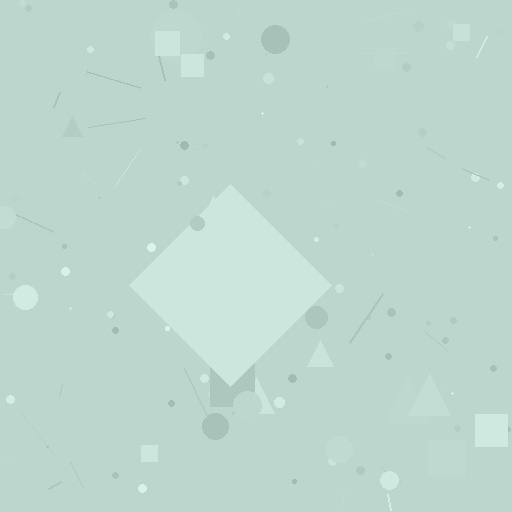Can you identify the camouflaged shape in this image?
The camouflaged shape is a diamond.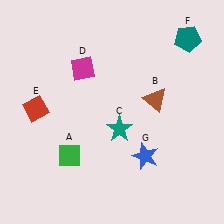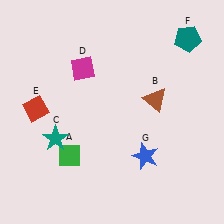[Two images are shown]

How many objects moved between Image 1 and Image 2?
1 object moved between the two images.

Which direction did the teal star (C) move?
The teal star (C) moved left.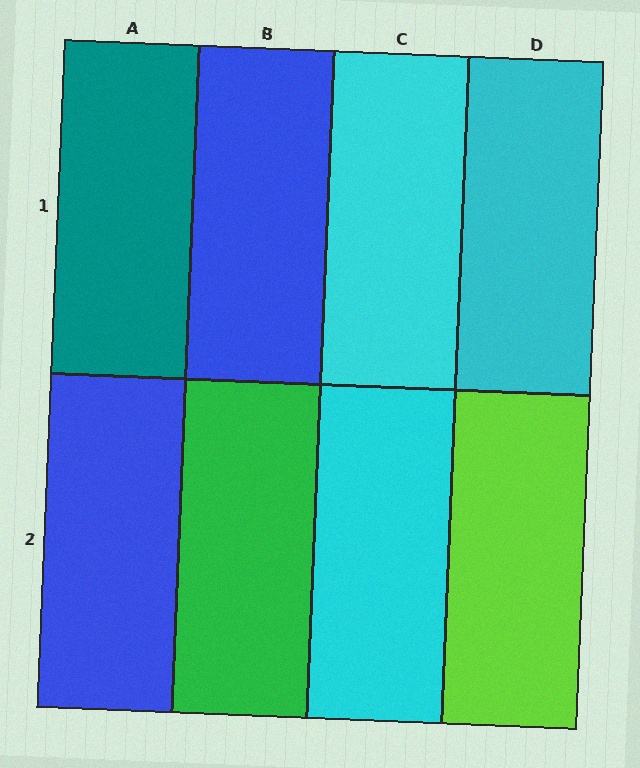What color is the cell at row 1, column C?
Cyan.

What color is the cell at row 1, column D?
Cyan.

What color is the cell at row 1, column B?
Blue.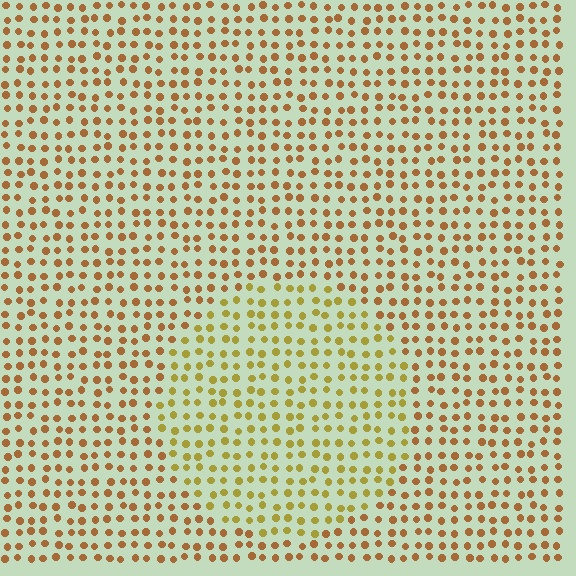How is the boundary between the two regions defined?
The boundary is defined purely by a slight shift in hue (about 28 degrees). Spacing, size, and orientation are identical on both sides.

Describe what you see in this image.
The image is filled with small brown elements in a uniform arrangement. A circle-shaped region is visible where the elements are tinted to a slightly different hue, forming a subtle color boundary.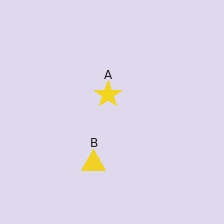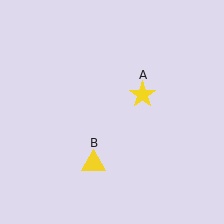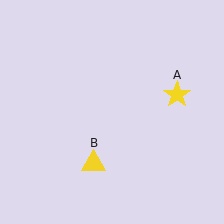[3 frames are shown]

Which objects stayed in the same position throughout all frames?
Yellow triangle (object B) remained stationary.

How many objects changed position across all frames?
1 object changed position: yellow star (object A).